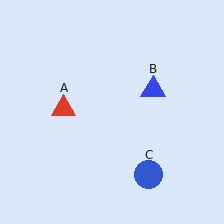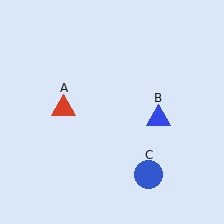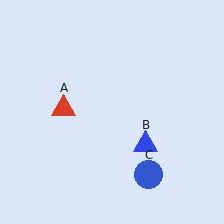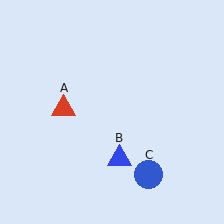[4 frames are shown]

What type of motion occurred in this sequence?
The blue triangle (object B) rotated clockwise around the center of the scene.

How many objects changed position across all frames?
1 object changed position: blue triangle (object B).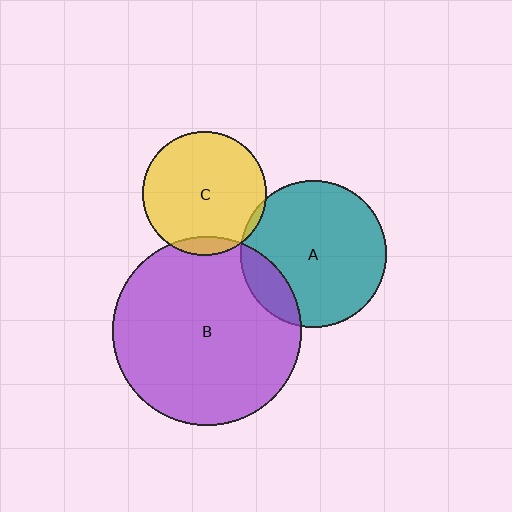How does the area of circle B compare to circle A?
Approximately 1.7 times.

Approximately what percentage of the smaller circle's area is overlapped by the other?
Approximately 10%.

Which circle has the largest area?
Circle B (purple).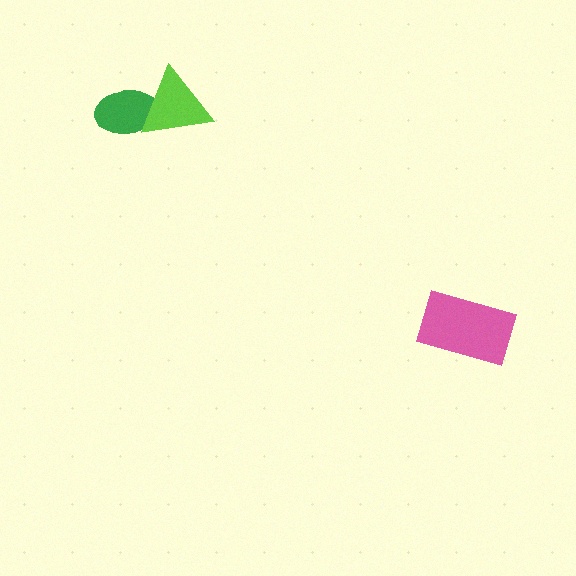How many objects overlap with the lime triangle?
1 object overlaps with the lime triangle.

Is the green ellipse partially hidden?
Yes, it is partially covered by another shape.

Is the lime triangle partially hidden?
No, no other shape covers it.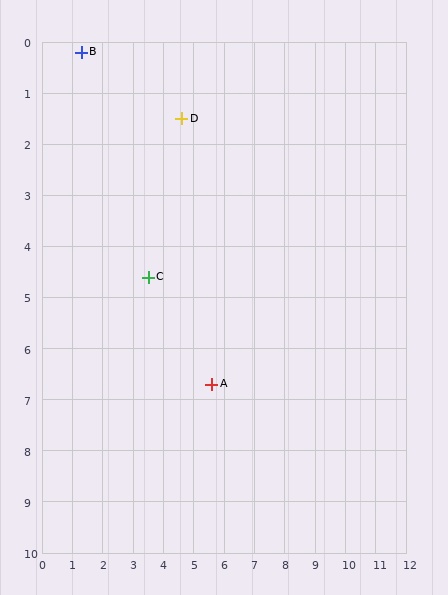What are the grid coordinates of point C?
Point C is at approximately (3.5, 4.6).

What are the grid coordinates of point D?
Point D is at approximately (4.6, 1.5).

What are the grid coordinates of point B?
Point B is at approximately (1.3, 0.2).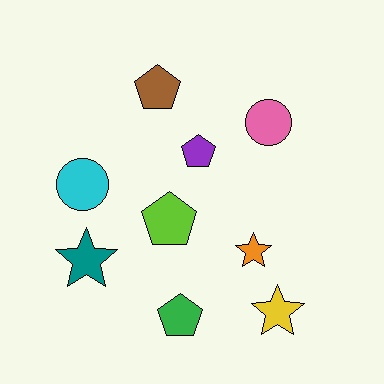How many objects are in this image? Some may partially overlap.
There are 9 objects.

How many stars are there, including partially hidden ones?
There are 3 stars.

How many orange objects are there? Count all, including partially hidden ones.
There is 1 orange object.